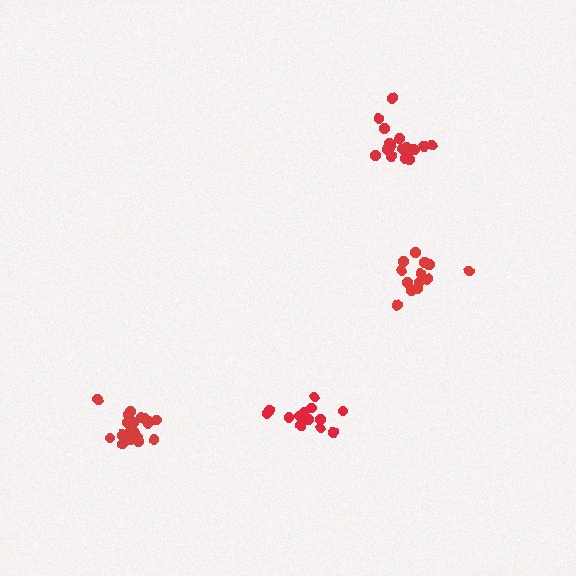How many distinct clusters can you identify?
There are 4 distinct clusters.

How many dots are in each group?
Group 1: 13 dots, Group 2: 19 dots, Group 3: 13 dots, Group 4: 19 dots (64 total).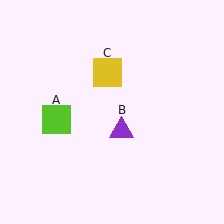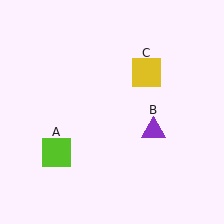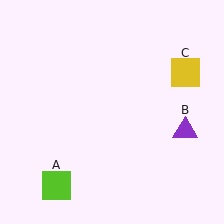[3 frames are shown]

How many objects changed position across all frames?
3 objects changed position: lime square (object A), purple triangle (object B), yellow square (object C).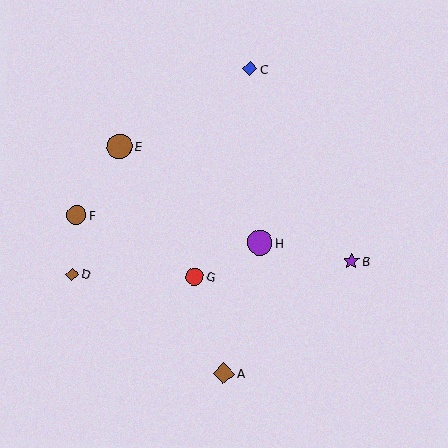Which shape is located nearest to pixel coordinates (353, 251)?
The purple star (labeled B) at (351, 261) is nearest to that location.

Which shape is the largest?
The purple circle (labeled H) is the largest.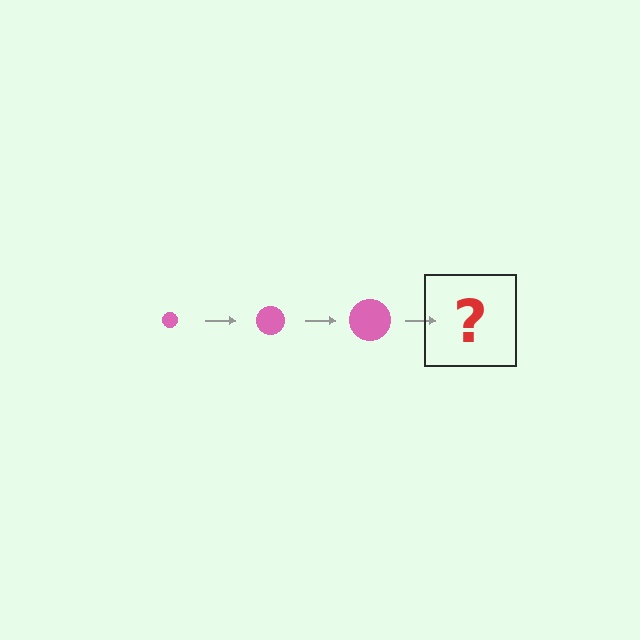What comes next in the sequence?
The next element should be a pink circle, larger than the previous one.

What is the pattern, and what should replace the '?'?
The pattern is that the circle gets progressively larger each step. The '?' should be a pink circle, larger than the previous one.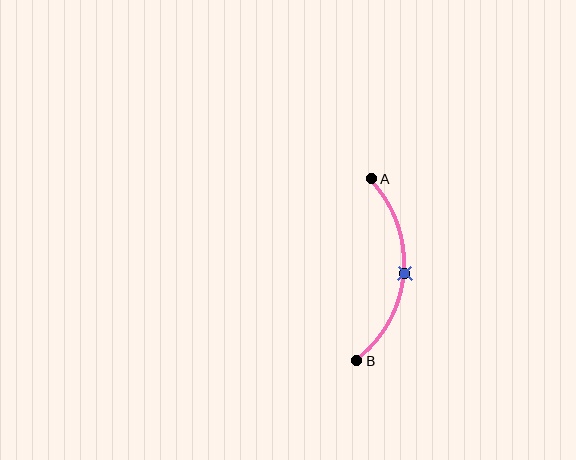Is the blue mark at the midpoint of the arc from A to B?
Yes. The blue mark lies on the arc at equal arc-length from both A and B — it is the arc midpoint.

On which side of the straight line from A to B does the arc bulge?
The arc bulges to the right of the straight line connecting A and B.